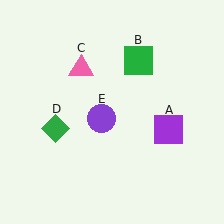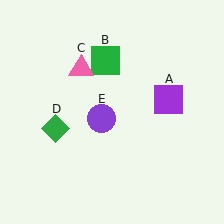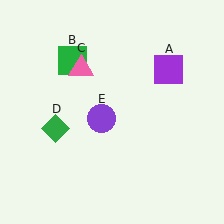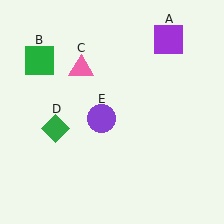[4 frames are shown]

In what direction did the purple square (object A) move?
The purple square (object A) moved up.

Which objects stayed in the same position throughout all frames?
Pink triangle (object C) and green diamond (object D) and purple circle (object E) remained stationary.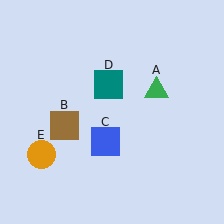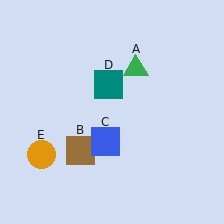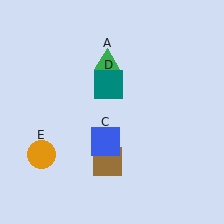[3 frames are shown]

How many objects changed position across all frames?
2 objects changed position: green triangle (object A), brown square (object B).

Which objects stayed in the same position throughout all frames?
Blue square (object C) and teal square (object D) and orange circle (object E) remained stationary.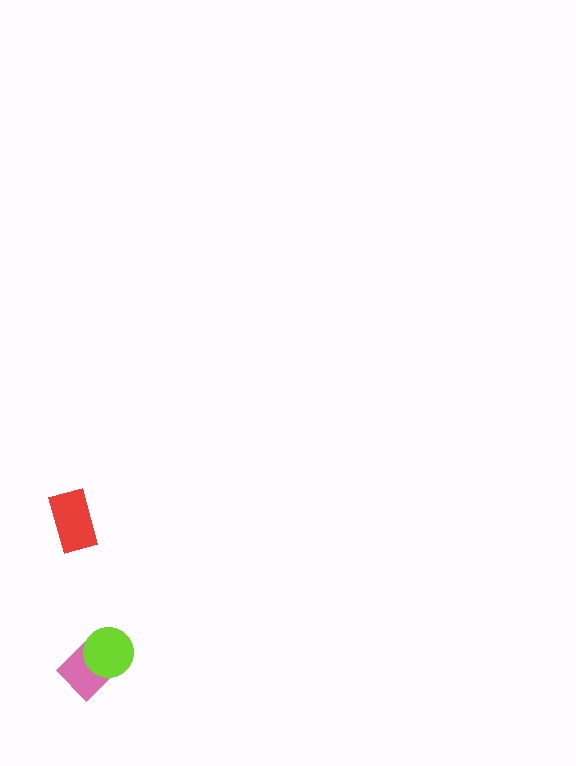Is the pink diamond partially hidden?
Yes, it is partially covered by another shape.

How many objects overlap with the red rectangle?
0 objects overlap with the red rectangle.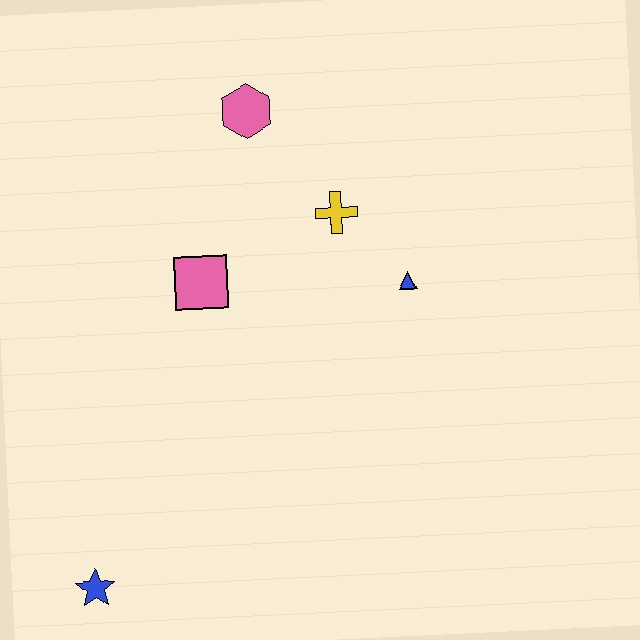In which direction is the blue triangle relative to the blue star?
The blue triangle is to the right of the blue star.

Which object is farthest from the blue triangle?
The blue star is farthest from the blue triangle.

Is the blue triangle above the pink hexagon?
No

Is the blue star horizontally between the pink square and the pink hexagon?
No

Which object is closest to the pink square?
The yellow cross is closest to the pink square.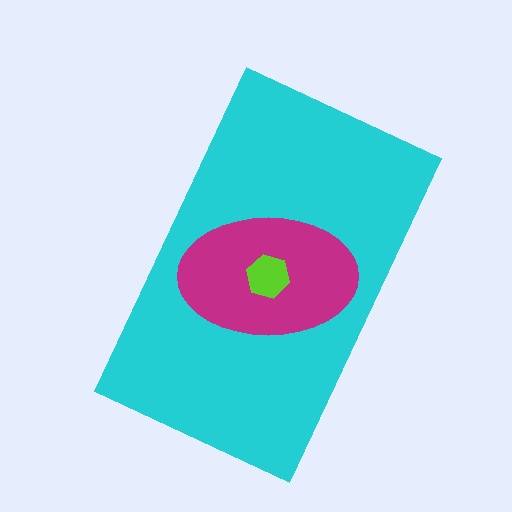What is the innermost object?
The lime hexagon.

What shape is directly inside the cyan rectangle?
The magenta ellipse.